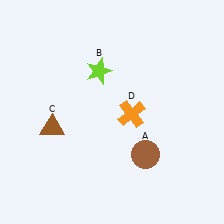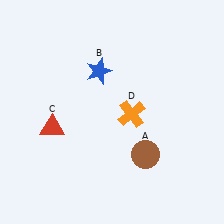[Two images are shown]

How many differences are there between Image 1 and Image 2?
There are 2 differences between the two images.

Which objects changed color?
B changed from lime to blue. C changed from brown to red.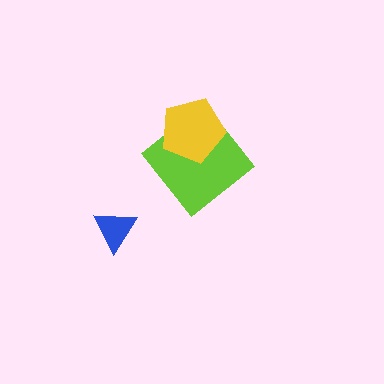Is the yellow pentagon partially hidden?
No, no other shape covers it.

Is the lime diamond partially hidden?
Yes, it is partially covered by another shape.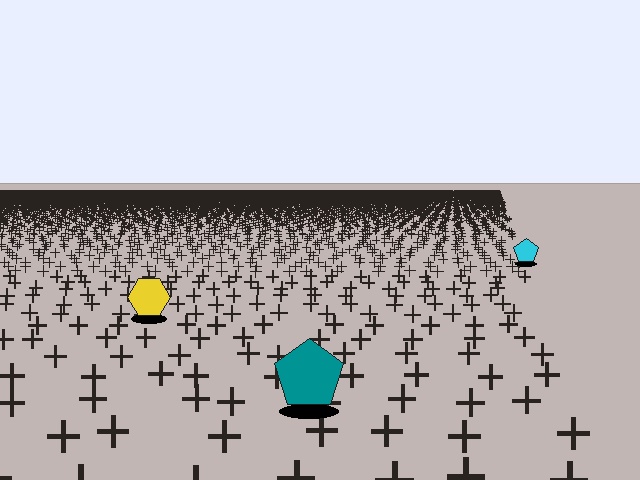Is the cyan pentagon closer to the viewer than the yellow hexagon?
No. The yellow hexagon is closer — you can tell from the texture gradient: the ground texture is coarser near it.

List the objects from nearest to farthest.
From nearest to farthest: the teal pentagon, the yellow hexagon, the cyan pentagon.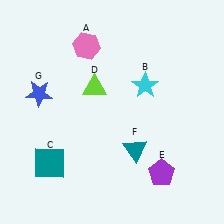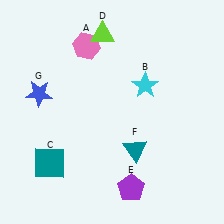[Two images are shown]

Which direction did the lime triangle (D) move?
The lime triangle (D) moved up.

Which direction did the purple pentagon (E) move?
The purple pentagon (E) moved left.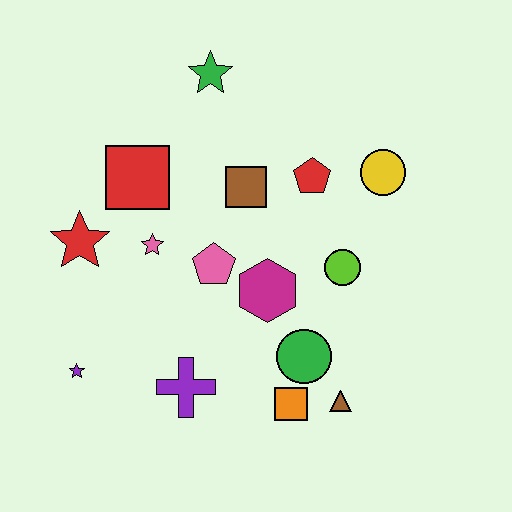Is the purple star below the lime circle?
Yes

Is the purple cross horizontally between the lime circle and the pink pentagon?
No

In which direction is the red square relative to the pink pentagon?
The red square is above the pink pentagon.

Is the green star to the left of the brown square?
Yes